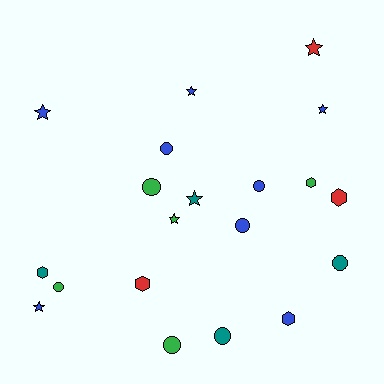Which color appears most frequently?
Blue, with 8 objects.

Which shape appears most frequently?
Circle, with 8 objects.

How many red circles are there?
There are no red circles.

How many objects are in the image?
There are 20 objects.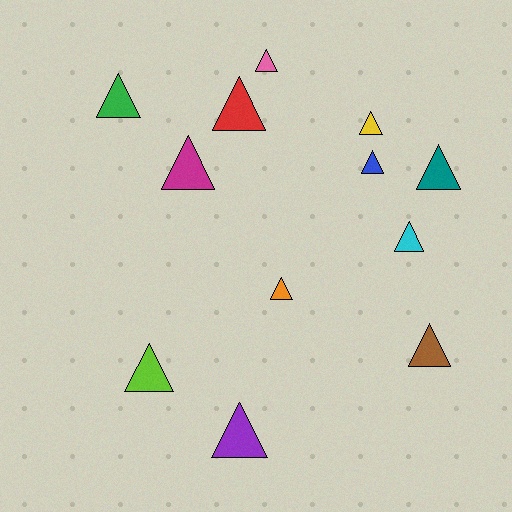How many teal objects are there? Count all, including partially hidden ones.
There is 1 teal object.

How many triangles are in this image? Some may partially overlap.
There are 12 triangles.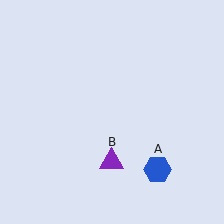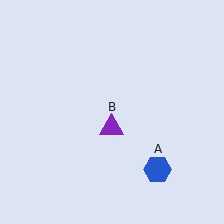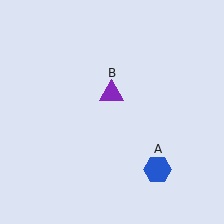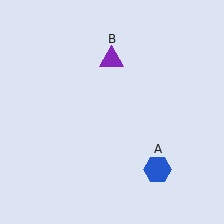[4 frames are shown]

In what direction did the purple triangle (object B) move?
The purple triangle (object B) moved up.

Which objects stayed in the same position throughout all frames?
Blue hexagon (object A) remained stationary.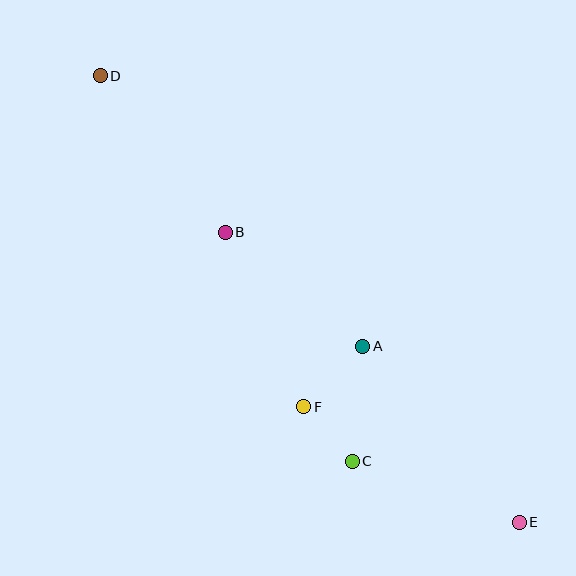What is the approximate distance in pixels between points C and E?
The distance between C and E is approximately 178 pixels.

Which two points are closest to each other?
Points C and F are closest to each other.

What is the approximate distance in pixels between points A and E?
The distance between A and E is approximately 236 pixels.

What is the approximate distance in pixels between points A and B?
The distance between A and B is approximately 179 pixels.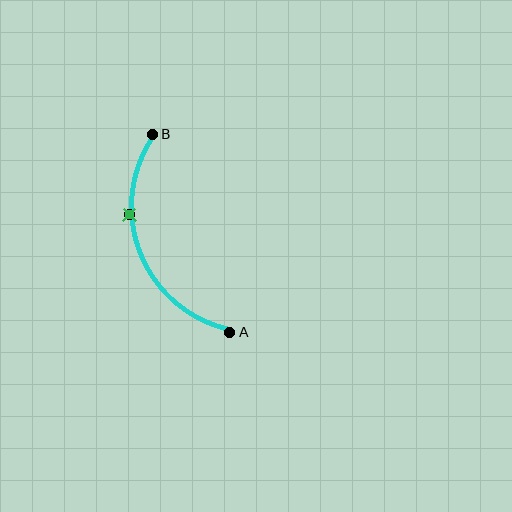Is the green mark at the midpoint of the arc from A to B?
No. The green mark lies on the arc but is closer to endpoint B. The arc midpoint would be at the point on the curve equidistant along the arc from both A and B.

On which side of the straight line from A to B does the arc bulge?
The arc bulges to the left of the straight line connecting A and B.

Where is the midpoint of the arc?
The arc midpoint is the point on the curve farthest from the straight line joining A and B. It sits to the left of that line.